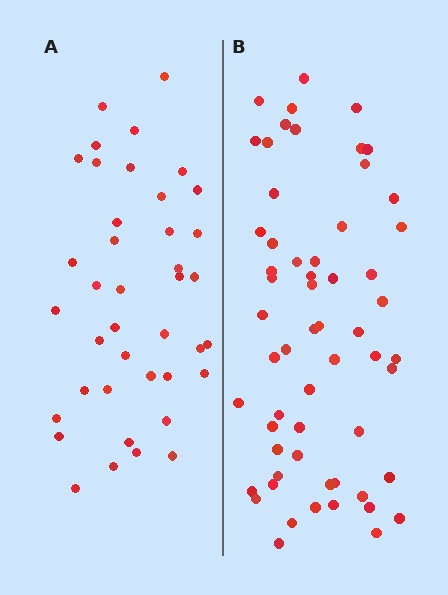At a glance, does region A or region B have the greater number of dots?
Region B (the right region) has more dots.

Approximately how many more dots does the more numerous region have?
Region B has approximately 20 more dots than region A.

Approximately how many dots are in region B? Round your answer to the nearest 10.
About 60 dots. (The exact count is 59, which rounds to 60.)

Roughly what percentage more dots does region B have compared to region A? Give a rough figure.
About 50% more.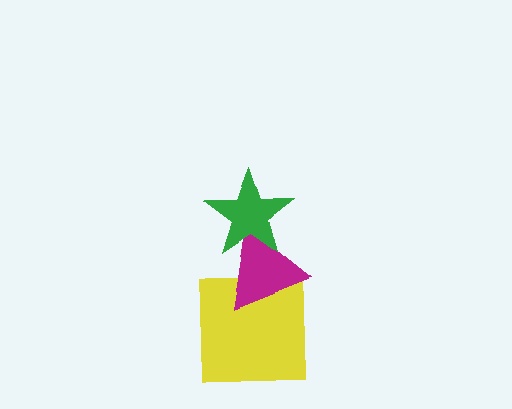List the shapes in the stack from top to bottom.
From top to bottom: the green star, the magenta triangle, the yellow square.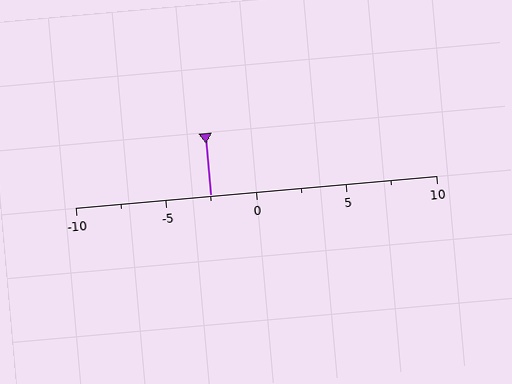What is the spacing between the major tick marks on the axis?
The major ticks are spaced 5 apart.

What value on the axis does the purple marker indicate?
The marker indicates approximately -2.5.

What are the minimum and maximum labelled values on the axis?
The axis runs from -10 to 10.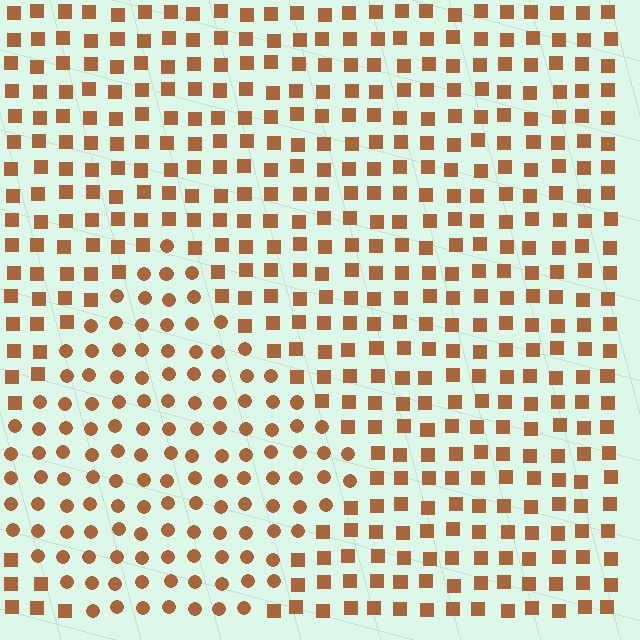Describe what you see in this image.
The image is filled with small brown elements arranged in a uniform grid. A diamond-shaped region contains circles, while the surrounding area contains squares. The boundary is defined purely by the change in element shape.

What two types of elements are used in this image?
The image uses circles inside the diamond region and squares outside it.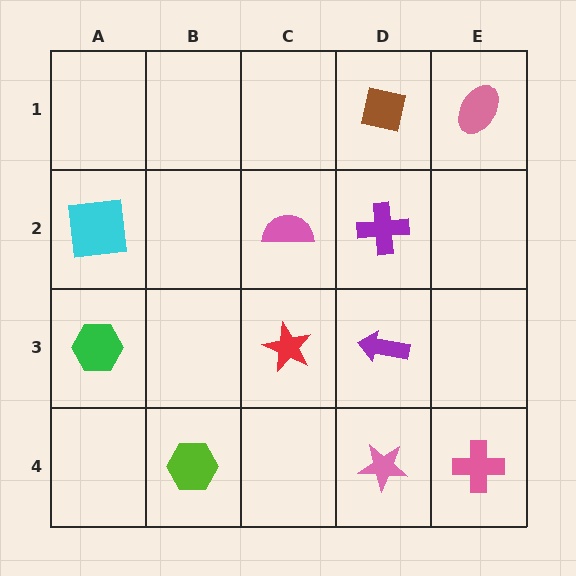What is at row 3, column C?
A red star.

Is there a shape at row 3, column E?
No, that cell is empty.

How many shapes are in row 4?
3 shapes.